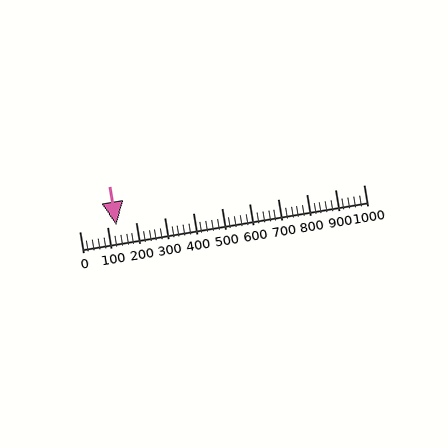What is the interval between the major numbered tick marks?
The major tick marks are spaced 100 units apart.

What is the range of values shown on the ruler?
The ruler shows values from 0 to 1000.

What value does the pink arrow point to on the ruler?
The pink arrow points to approximately 130.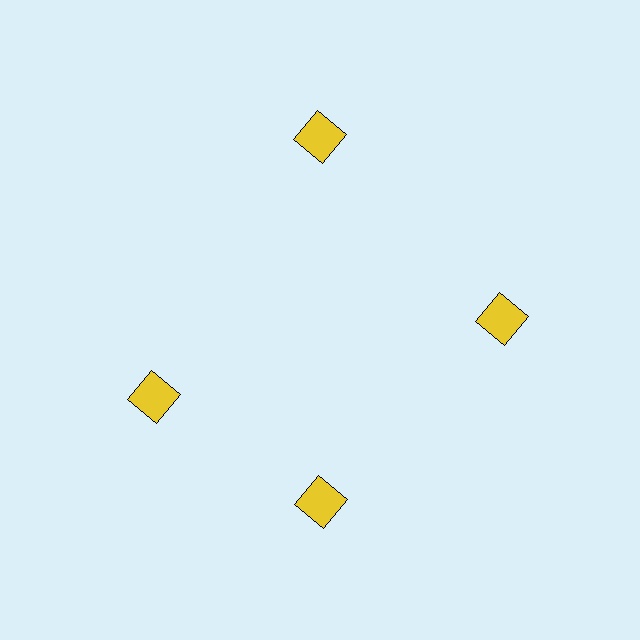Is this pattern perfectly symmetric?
No. The 4 yellow squares are arranged in a ring, but one element near the 9 o'clock position is rotated out of alignment along the ring, breaking the 4-fold rotational symmetry.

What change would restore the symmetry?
The symmetry would be restored by rotating it back into even spacing with its neighbors so that all 4 squares sit at equal angles and equal distance from the center.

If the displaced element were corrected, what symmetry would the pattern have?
It would have 4-fold rotational symmetry — the pattern would map onto itself every 90 degrees.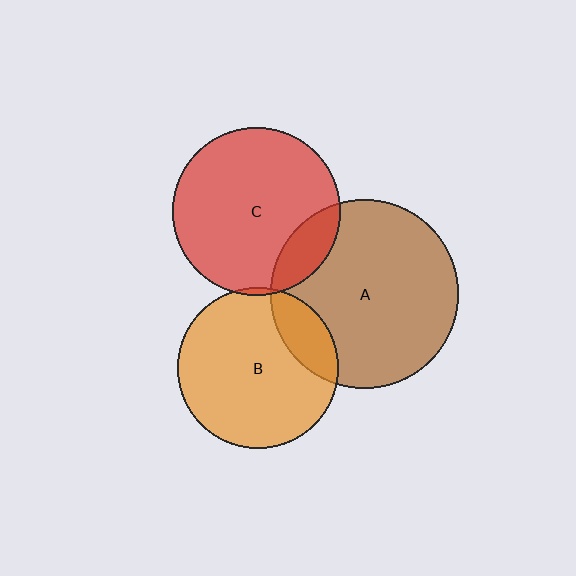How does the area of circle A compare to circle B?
Approximately 1.4 times.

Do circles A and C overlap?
Yes.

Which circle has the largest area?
Circle A (brown).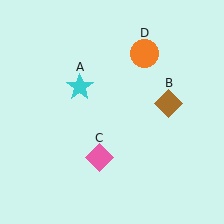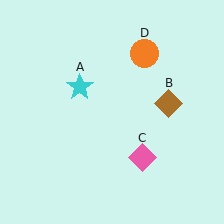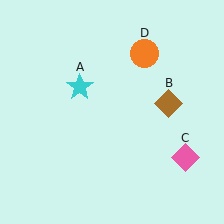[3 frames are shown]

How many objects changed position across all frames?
1 object changed position: pink diamond (object C).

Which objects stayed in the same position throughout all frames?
Cyan star (object A) and brown diamond (object B) and orange circle (object D) remained stationary.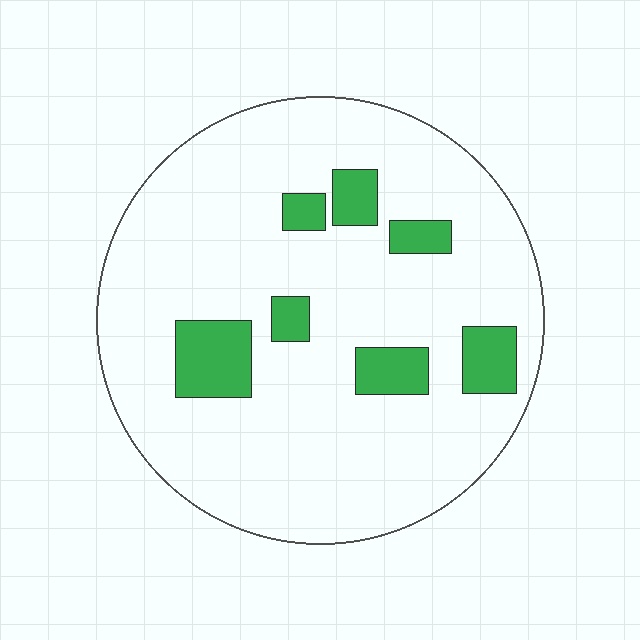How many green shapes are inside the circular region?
7.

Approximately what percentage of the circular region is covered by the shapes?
Approximately 15%.